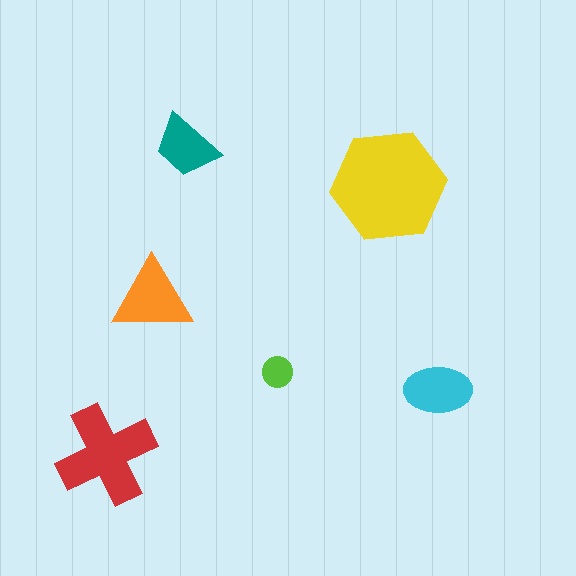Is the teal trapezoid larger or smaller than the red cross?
Smaller.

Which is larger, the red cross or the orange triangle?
The red cross.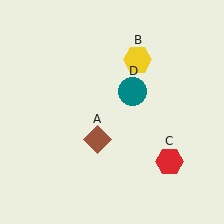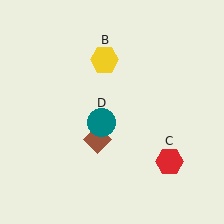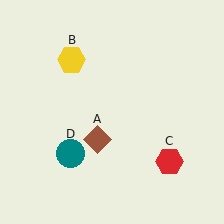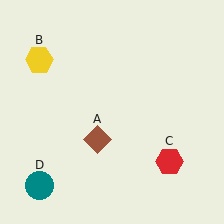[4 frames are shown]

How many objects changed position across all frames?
2 objects changed position: yellow hexagon (object B), teal circle (object D).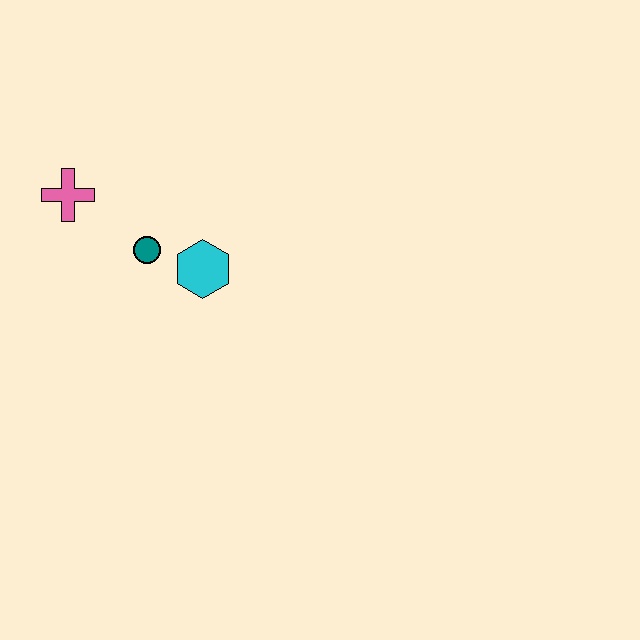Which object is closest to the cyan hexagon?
The teal circle is closest to the cyan hexagon.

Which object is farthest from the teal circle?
The pink cross is farthest from the teal circle.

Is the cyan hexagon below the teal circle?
Yes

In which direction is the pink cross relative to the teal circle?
The pink cross is to the left of the teal circle.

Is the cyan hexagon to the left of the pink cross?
No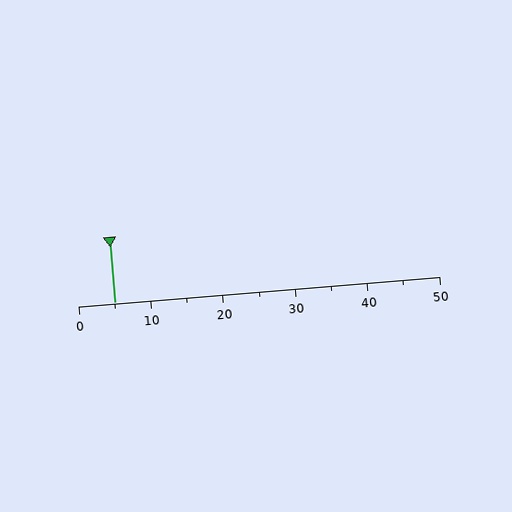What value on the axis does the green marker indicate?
The marker indicates approximately 5.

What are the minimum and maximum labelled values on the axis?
The axis runs from 0 to 50.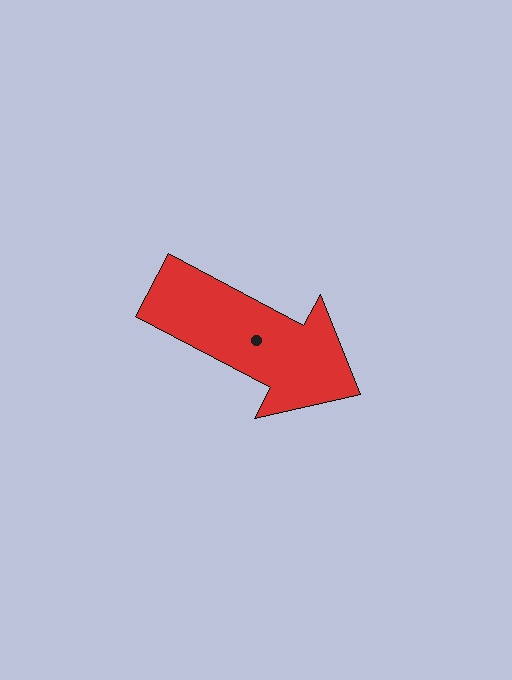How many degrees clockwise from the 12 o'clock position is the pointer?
Approximately 118 degrees.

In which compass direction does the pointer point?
Southeast.